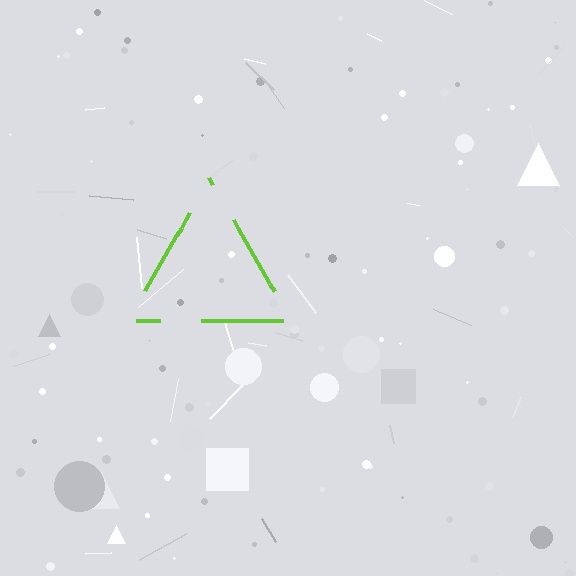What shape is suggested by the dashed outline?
The dashed outline suggests a triangle.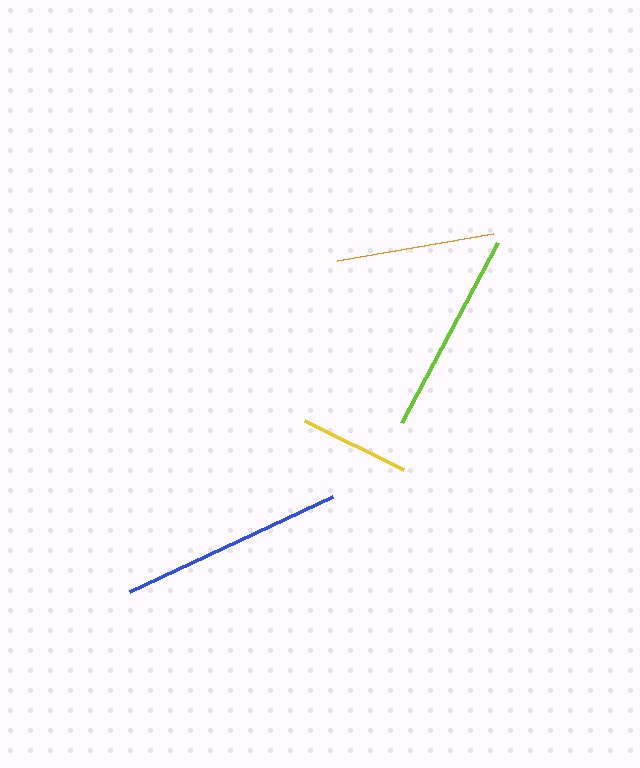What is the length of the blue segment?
The blue segment is approximately 224 pixels long.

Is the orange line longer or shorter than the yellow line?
The orange line is longer than the yellow line.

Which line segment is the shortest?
The yellow line is the shortest at approximately 111 pixels.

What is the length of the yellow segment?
The yellow segment is approximately 111 pixels long.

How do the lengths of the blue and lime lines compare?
The blue and lime lines are approximately the same length.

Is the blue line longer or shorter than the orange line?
The blue line is longer than the orange line.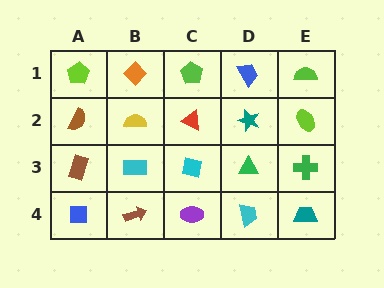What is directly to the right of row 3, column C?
A green triangle.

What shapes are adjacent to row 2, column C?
A lime pentagon (row 1, column C), a cyan square (row 3, column C), a yellow semicircle (row 2, column B), a teal star (row 2, column D).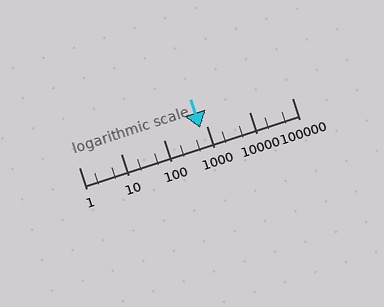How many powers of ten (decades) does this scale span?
The scale spans 5 decades, from 1 to 100000.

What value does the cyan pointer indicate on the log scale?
The pointer indicates approximately 700.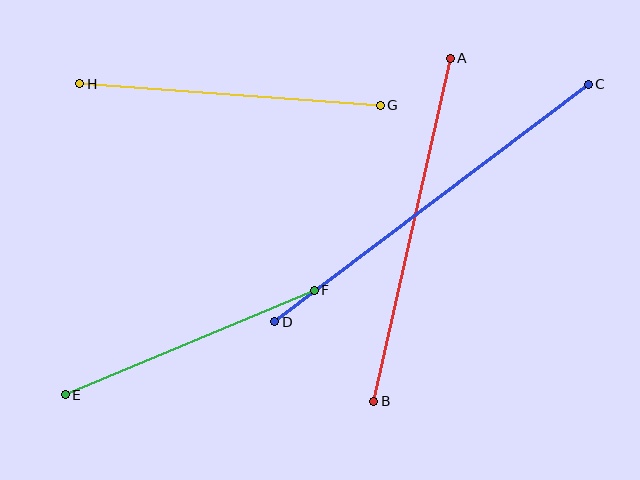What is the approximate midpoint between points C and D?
The midpoint is at approximately (432, 203) pixels.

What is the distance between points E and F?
The distance is approximately 270 pixels.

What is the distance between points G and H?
The distance is approximately 301 pixels.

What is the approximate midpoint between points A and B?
The midpoint is at approximately (412, 230) pixels.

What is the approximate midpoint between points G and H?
The midpoint is at approximately (230, 95) pixels.